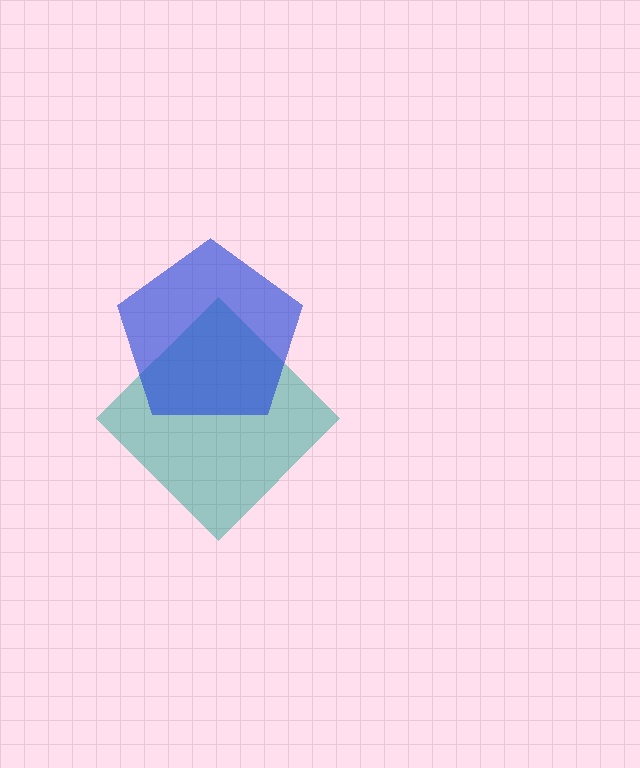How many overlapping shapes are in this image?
There are 2 overlapping shapes in the image.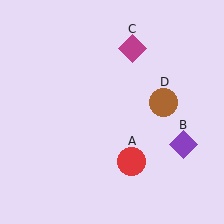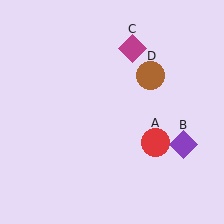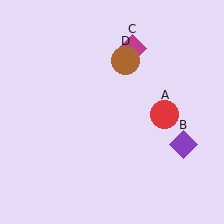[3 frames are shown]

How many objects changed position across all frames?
2 objects changed position: red circle (object A), brown circle (object D).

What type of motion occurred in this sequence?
The red circle (object A), brown circle (object D) rotated counterclockwise around the center of the scene.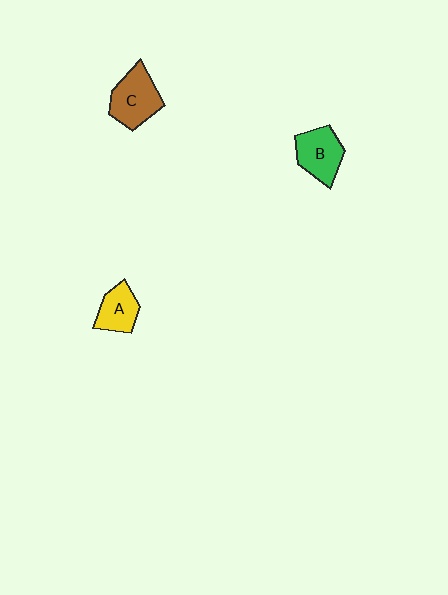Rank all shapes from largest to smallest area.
From largest to smallest: C (brown), B (green), A (yellow).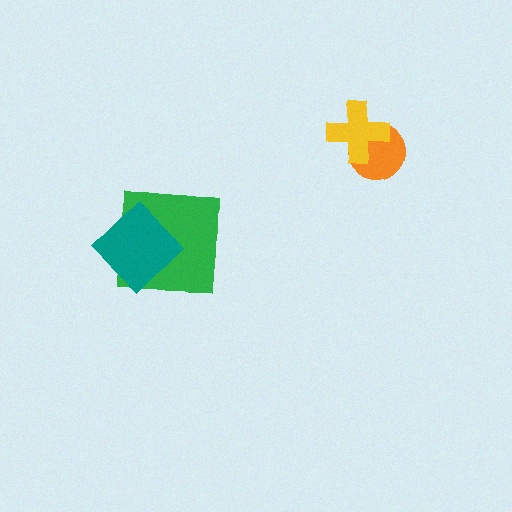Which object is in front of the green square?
The teal diamond is in front of the green square.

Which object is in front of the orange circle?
The yellow cross is in front of the orange circle.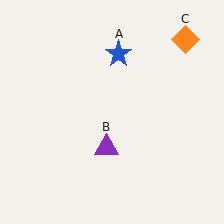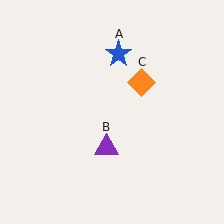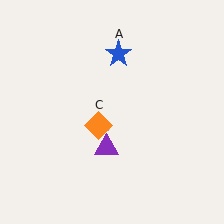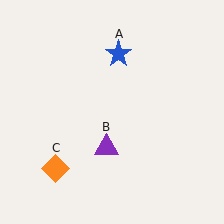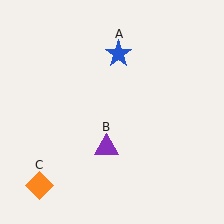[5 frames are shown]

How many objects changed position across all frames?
1 object changed position: orange diamond (object C).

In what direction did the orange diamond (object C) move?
The orange diamond (object C) moved down and to the left.